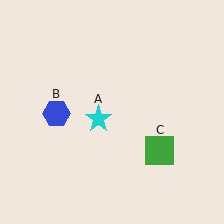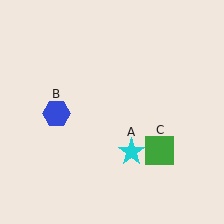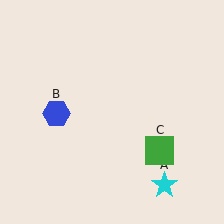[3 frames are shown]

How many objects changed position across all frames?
1 object changed position: cyan star (object A).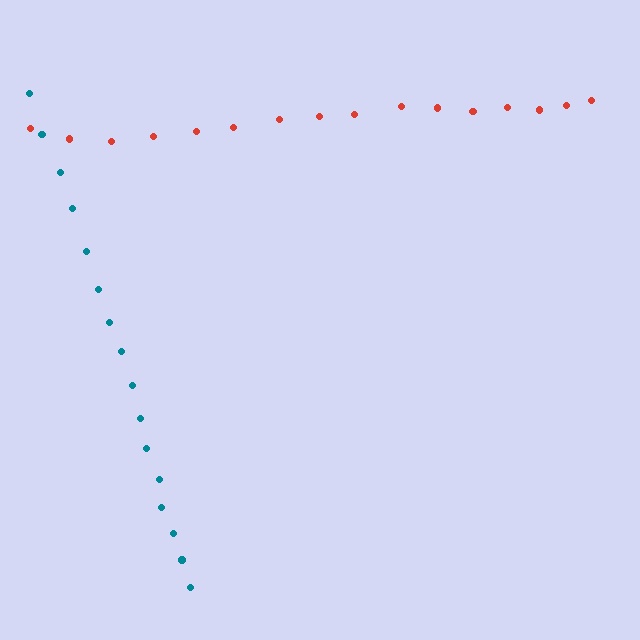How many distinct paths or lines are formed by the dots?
There are 2 distinct paths.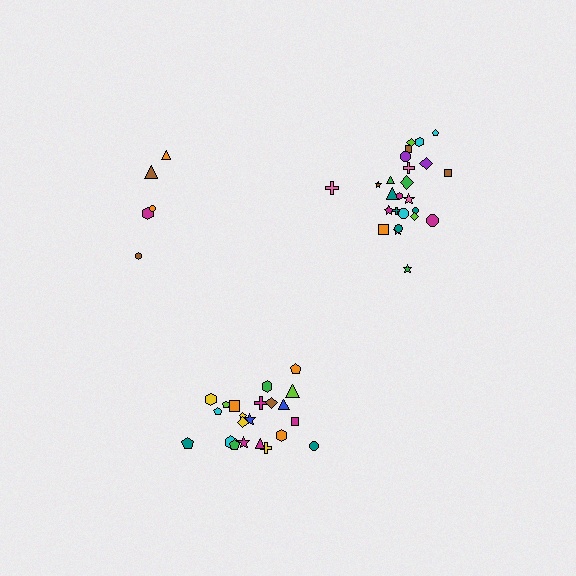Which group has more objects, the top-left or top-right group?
The top-right group.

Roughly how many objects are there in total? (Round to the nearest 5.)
Roughly 50 objects in total.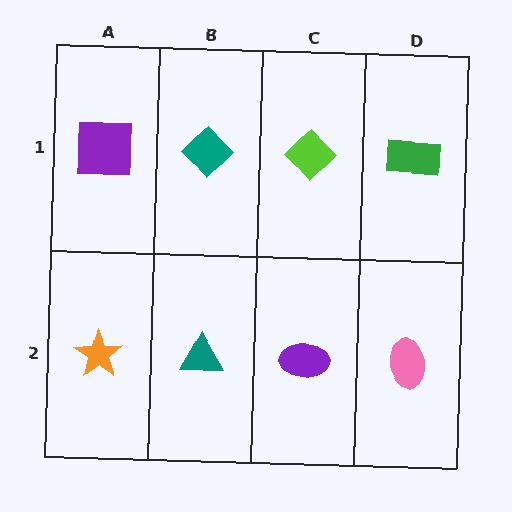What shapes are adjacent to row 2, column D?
A green rectangle (row 1, column D), a purple ellipse (row 2, column C).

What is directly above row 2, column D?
A green rectangle.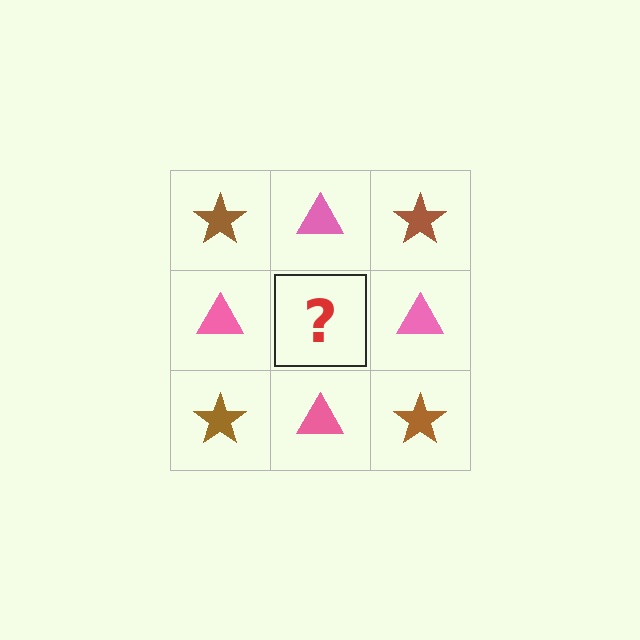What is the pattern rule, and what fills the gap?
The rule is that it alternates brown star and pink triangle in a checkerboard pattern. The gap should be filled with a brown star.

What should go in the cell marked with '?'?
The missing cell should contain a brown star.